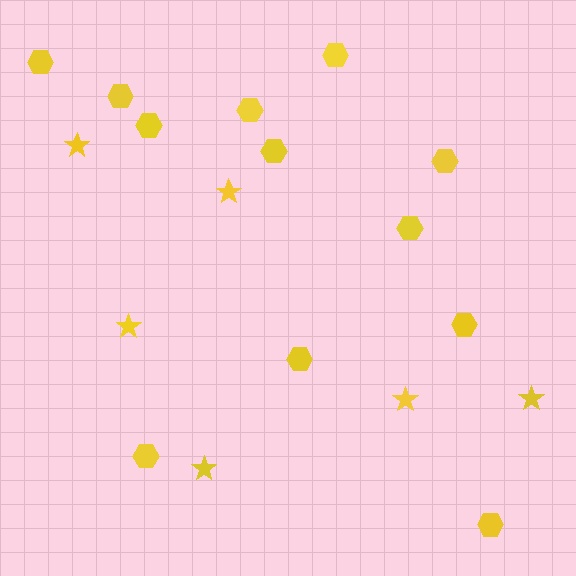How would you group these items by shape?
There are 2 groups: one group of stars (6) and one group of hexagons (12).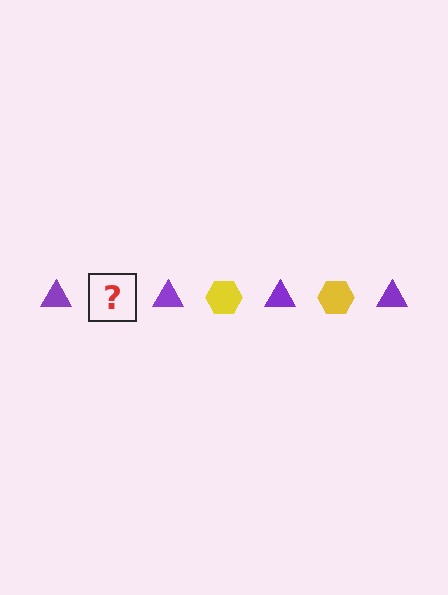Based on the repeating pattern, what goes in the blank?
The blank should be a yellow hexagon.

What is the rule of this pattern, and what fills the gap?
The rule is that the pattern alternates between purple triangle and yellow hexagon. The gap should be filled with a yellow hexagon.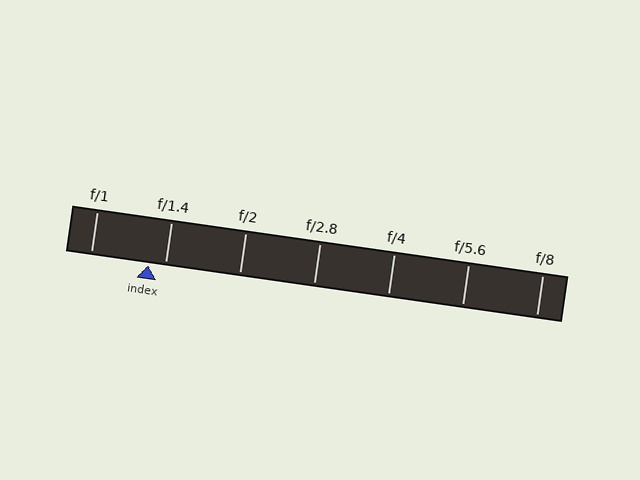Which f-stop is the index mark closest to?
The index mark is closest to f/1.4.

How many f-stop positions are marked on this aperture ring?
There are 7 f-stop positions marked.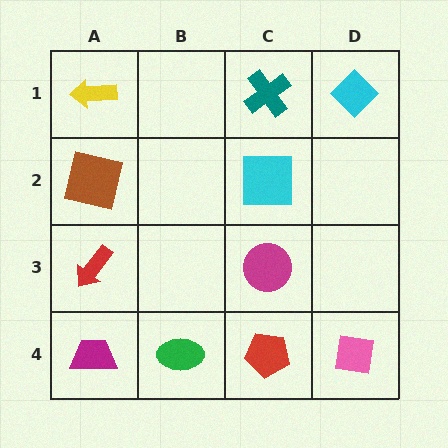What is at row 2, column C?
A cyan square.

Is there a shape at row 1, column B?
No, that cell is empty.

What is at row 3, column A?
A red arrow.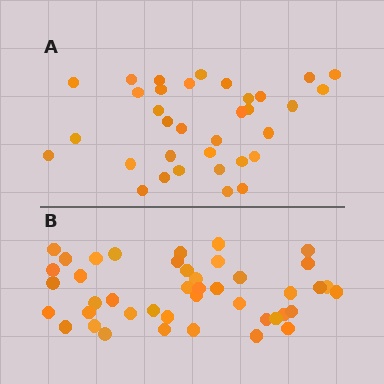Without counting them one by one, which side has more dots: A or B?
Region B (the bottom region) has more dots.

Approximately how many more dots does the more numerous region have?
Region B has roughly 8 or so more dots than region A.